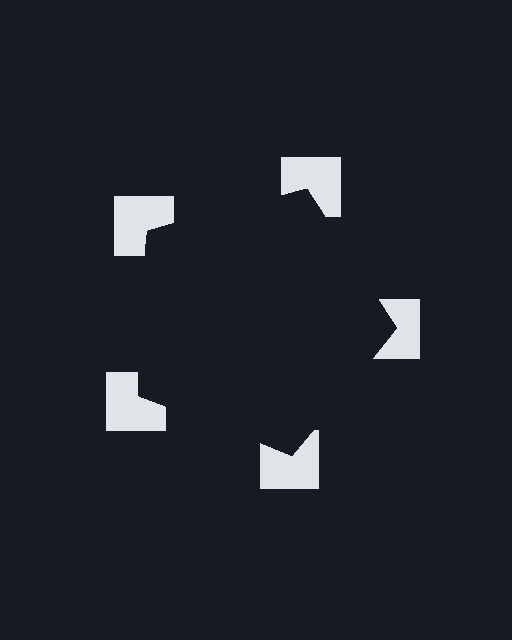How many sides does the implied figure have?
5 sides.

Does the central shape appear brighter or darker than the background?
It typically appears slightly darker than the background, even though no actual brightness change is drawn.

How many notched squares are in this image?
There are 5 — one at each vertex of the illusory pentagon.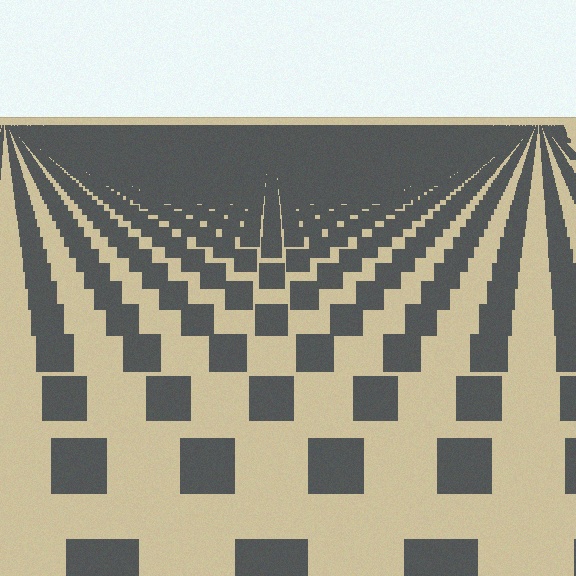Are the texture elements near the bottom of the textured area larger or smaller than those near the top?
Larger. Near the bottom, elements are closer to the viewer and appear at a bigger on-screen size.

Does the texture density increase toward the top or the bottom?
Density increases toward the top.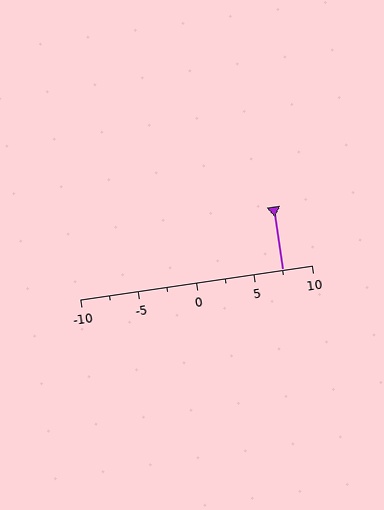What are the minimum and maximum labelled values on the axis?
The axis runs from -10 to 10.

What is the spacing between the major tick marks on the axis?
The major ticks are spaced 5 apart.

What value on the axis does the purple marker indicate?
The marker indicates approximately 7.5.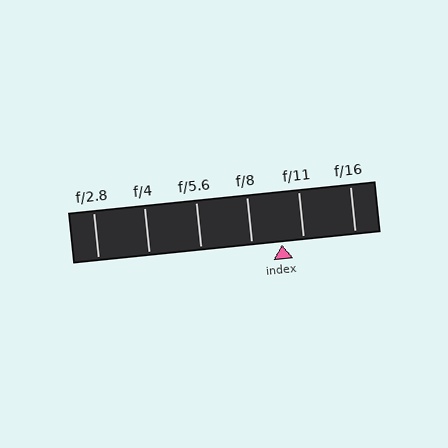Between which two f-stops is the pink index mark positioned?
The index mark is between f/8 and f/11.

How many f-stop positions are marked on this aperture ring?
There are 6 f-stop positions marked.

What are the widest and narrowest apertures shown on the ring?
The widest aperture shown is f/2.8 and the narrowest is f/16.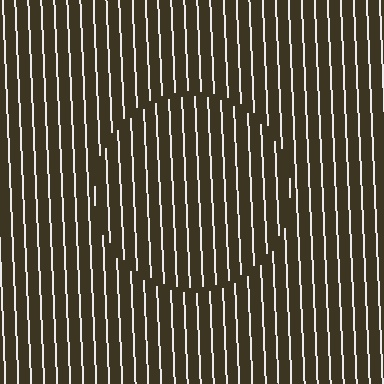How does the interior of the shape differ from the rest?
The interior of the shape contains the same grating, shifted by half a period — the contour is defined by the phase discontinuity where line-ends from the inner and outer gratings abut.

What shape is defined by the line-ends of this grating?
An illusory circle. The interior of the shape contains the same grating, shifted by half a period — the contour is defined by the phase discontinuity where line-ends from the inner and outer gratings abut.